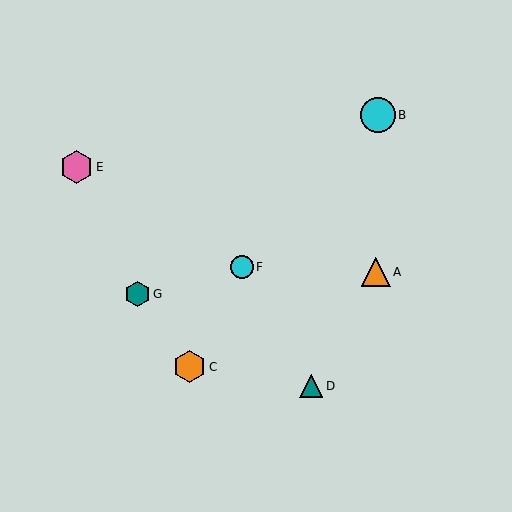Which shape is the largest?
The cyan circle (labeled B) is the largest.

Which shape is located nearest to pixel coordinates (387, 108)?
The cyan circle (labeled B) at (378, 115) is nearest to that location.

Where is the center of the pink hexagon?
The center of the pink hexagon is at (77, 167).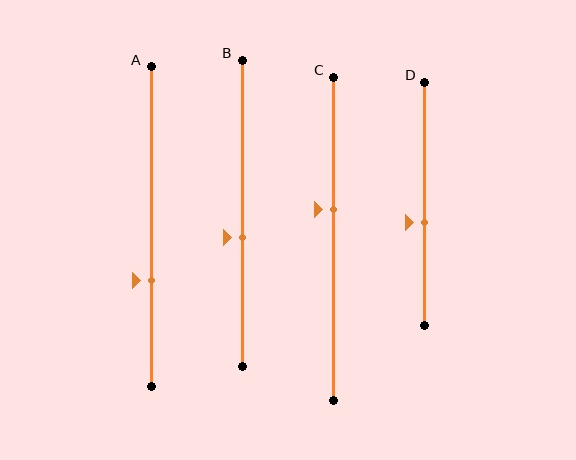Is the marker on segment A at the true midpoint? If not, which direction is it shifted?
No, the marker on segment A is shifted downward by about 17% of the segment length.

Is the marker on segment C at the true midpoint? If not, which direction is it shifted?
No, the marker on segment C is shifted upward by about 9% of the segment length.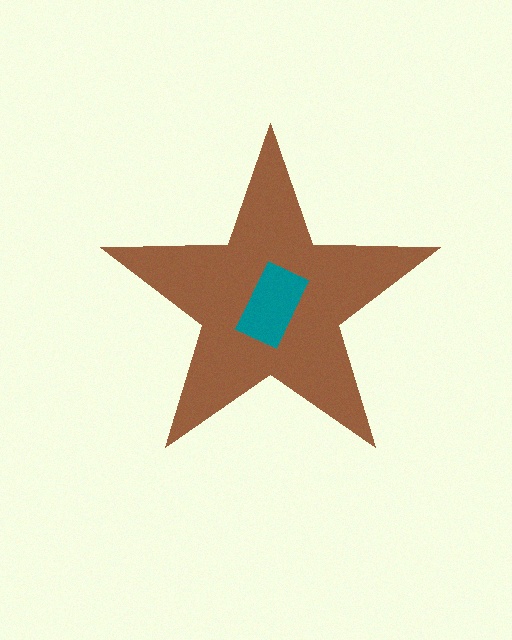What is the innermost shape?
The teal rectangle.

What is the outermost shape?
The brown star.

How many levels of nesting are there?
2.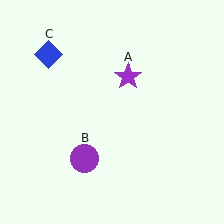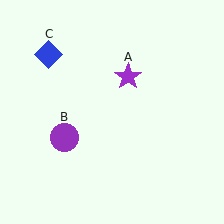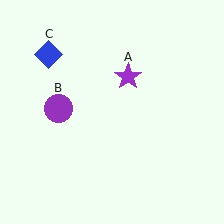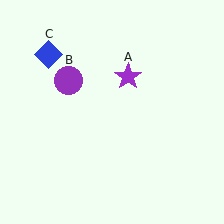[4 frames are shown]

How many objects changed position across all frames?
1 object changed position: purple circle (object B).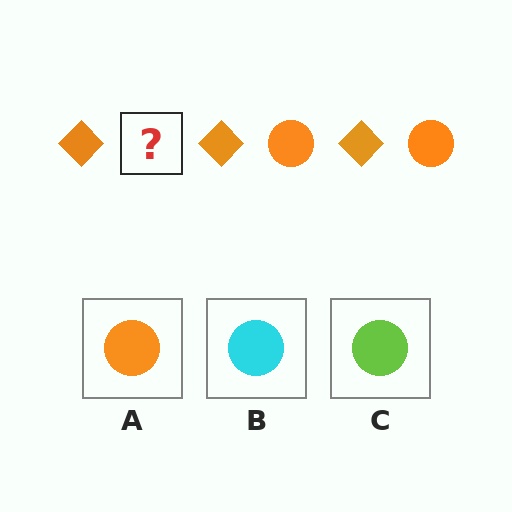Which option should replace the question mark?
Option A.